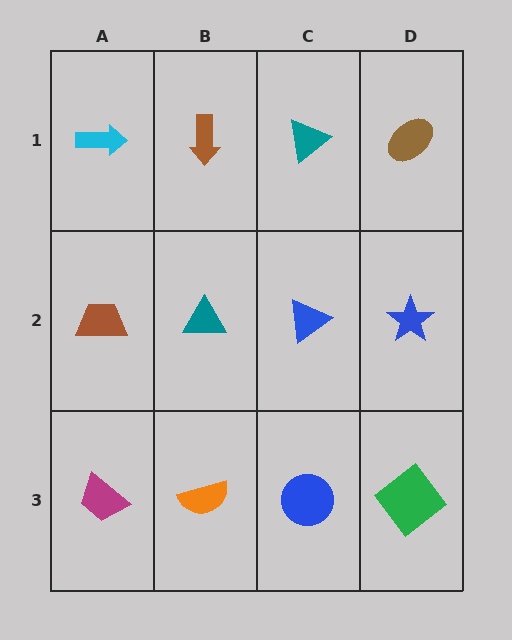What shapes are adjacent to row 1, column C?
A blue triangle (row 2, column C), a brown arrow (row 1, column B), a brown ellipse (row 1, column D).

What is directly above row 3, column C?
A blue triangle.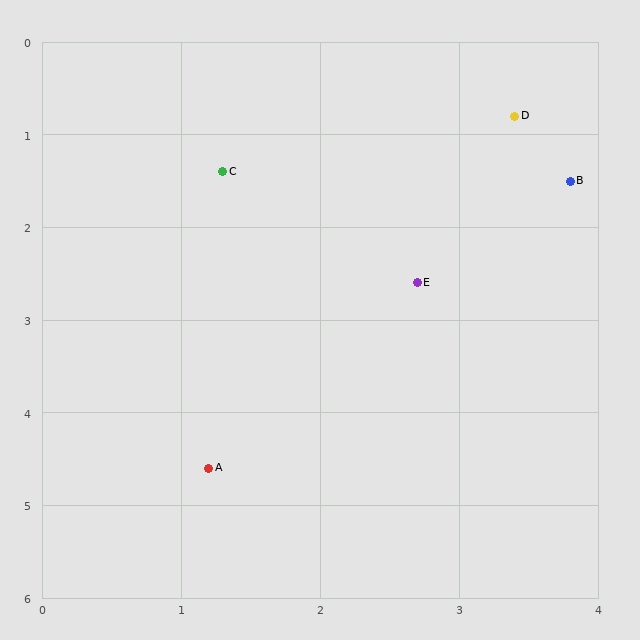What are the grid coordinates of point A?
Point A is at approximately (1.2, 4.6).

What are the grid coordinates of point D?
Point D is at approximately (3.4, 0.8).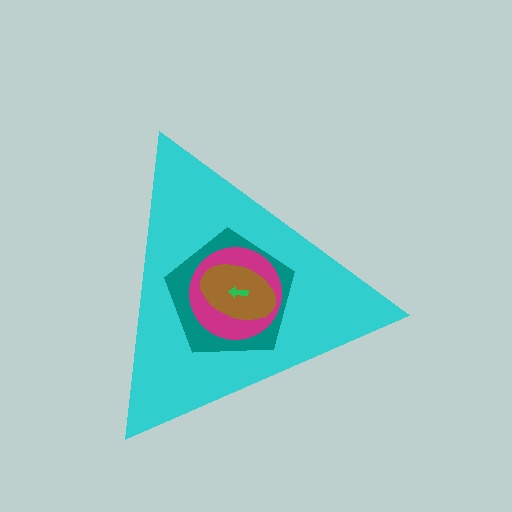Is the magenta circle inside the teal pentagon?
Yes.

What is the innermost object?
The green arrow.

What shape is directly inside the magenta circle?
The brown ellipse.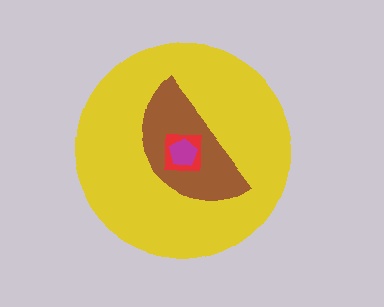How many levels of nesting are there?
4.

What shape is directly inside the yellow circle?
The brown semicircle.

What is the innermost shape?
The magenta pentagon.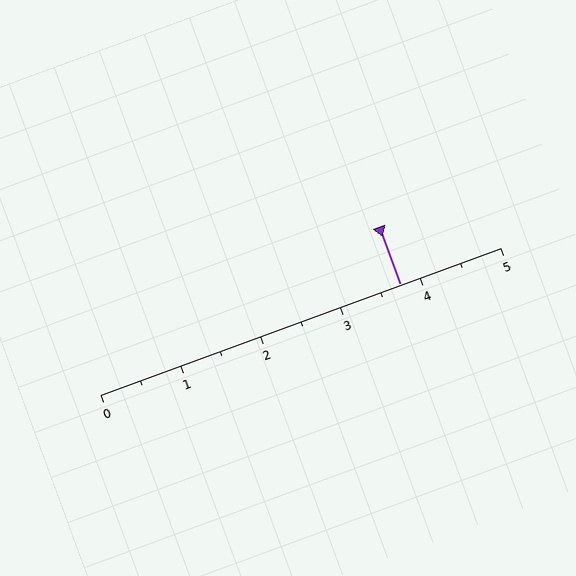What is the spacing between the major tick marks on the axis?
The major ticks are spaced 1 apart.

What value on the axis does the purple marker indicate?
The marker indicates approximately 3.8.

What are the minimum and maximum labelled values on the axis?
The axis runs from 0 to 5.